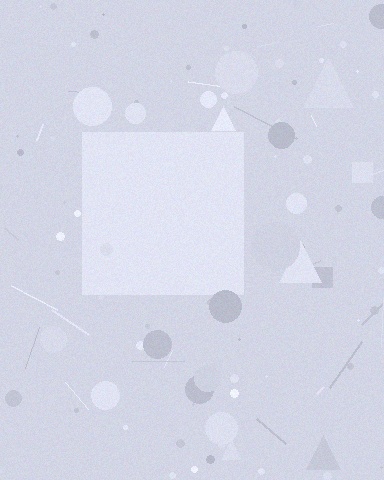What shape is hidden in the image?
A square is hidden in the image.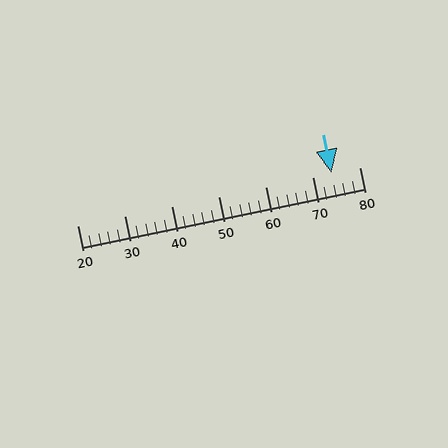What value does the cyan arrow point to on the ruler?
The cyan arrow points to approximately 74.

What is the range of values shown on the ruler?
The ruler shows values from 20 to 80.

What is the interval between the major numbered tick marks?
The major tick marks are spaced 10 units apart.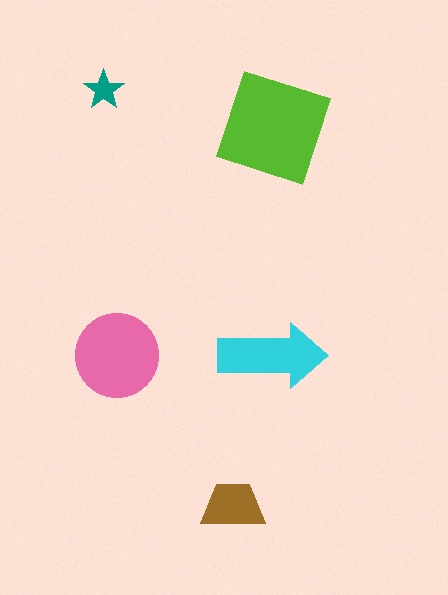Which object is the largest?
The lime square.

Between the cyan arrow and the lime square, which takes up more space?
The lime square.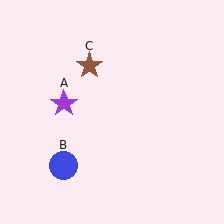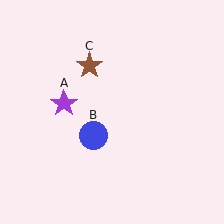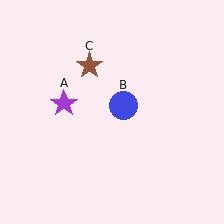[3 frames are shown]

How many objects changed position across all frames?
1 object changed position: blue circle (object B).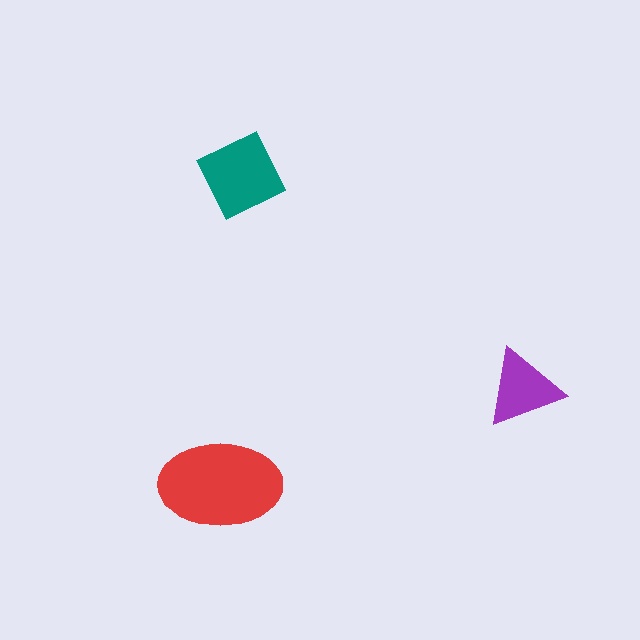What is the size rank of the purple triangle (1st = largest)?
3rd.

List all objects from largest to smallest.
The red ellipse, the teal diamond, the purple triangle.